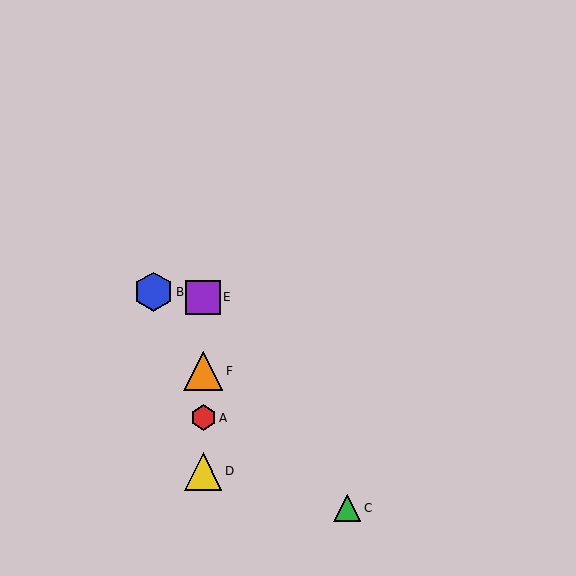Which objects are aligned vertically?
Objects A, D, E, F are aligned vertically.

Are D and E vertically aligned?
Yes, both are at x≈203.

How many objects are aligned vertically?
4 objects (A, D, E, F) are aligned vertically.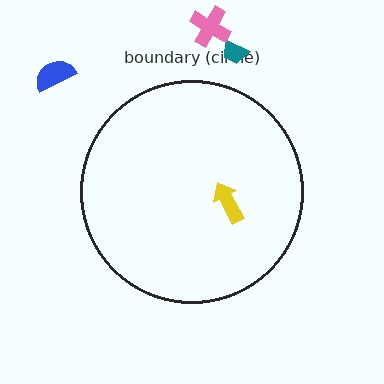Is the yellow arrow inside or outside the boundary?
Inside.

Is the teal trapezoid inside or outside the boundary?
Outside.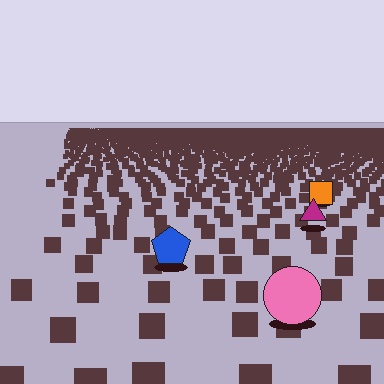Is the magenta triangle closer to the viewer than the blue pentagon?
No. The blue pentagon is closer — you can tell from the texture gradient: the ground texture is coarser near it.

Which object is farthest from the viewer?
The orange square is farthest from the viewer. It appears smaller and the ground texture around it is denser.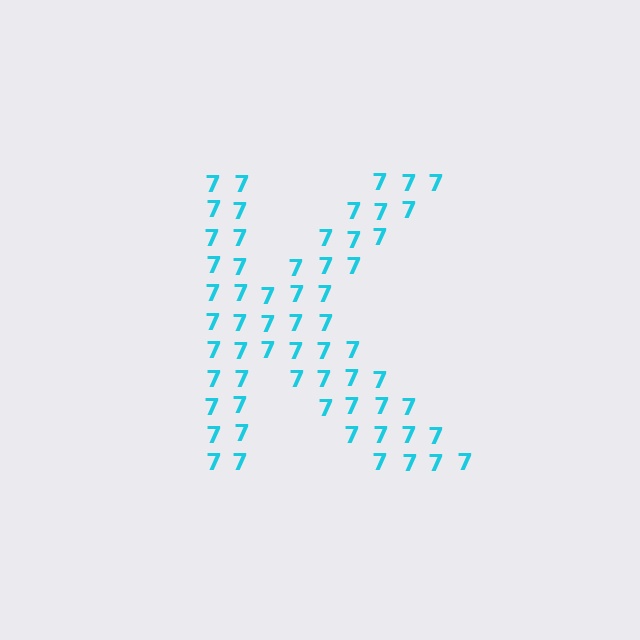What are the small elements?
The small elements are digit 7's.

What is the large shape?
The large shape is the letter K.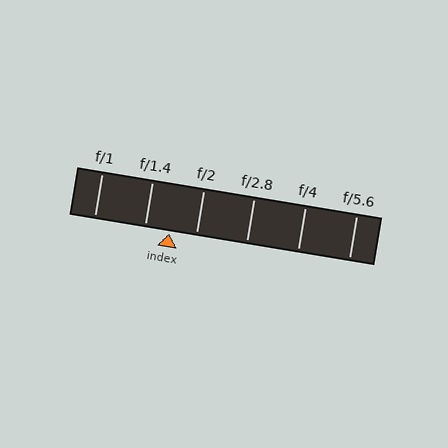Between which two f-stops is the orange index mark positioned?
The index mark is between f/1.4 and f/2.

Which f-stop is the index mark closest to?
The index mark is closest to f/1.4.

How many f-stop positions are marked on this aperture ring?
There are 6 f-stop positions marked.